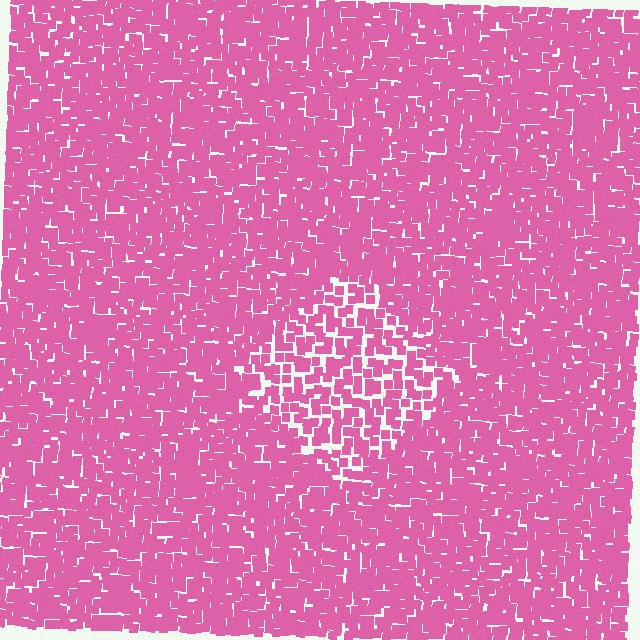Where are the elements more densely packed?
The elements are more densely packed outside the diamond boundary.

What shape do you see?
I see a diamond.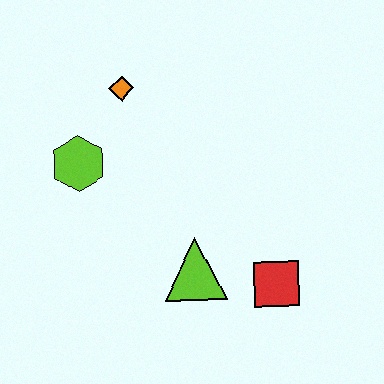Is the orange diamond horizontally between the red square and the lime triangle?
No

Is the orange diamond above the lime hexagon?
Yes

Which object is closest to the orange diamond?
The lime hexagon is closest to the orange diamond.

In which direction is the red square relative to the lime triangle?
The red square is to the right of the lime triangle.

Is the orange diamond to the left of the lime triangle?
Yes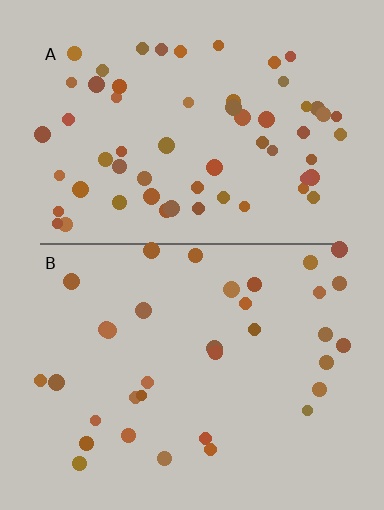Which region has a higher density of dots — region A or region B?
A (the top).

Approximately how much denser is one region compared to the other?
Approximately 1.8× — region A over region B.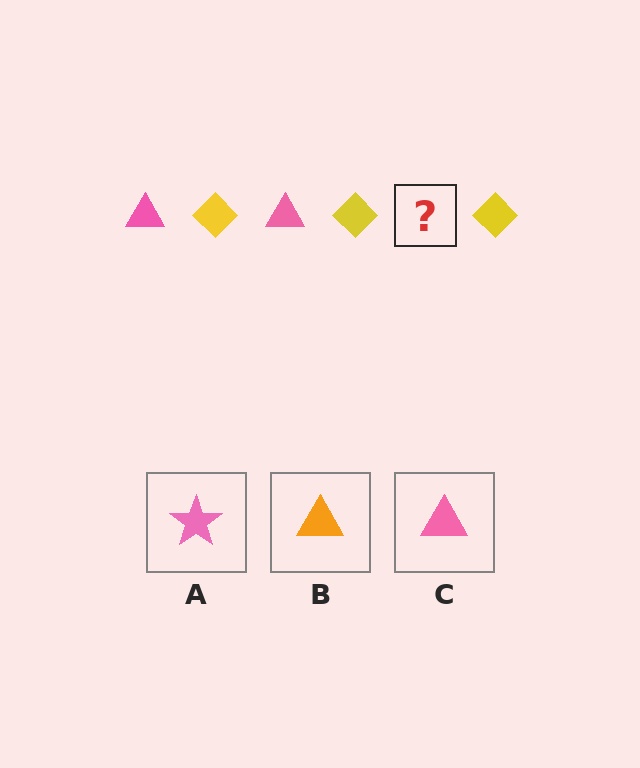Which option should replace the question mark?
Option C.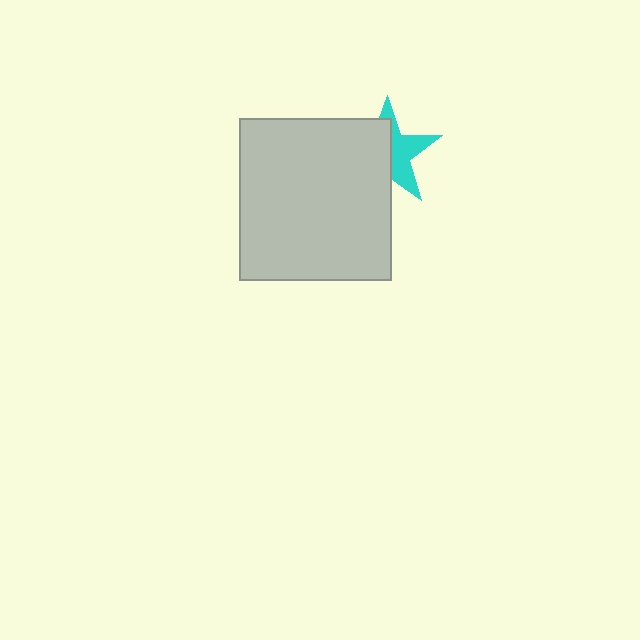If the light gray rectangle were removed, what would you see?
You would see the complete cyan star.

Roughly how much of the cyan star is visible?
About half of it is visible (roughly 46%).